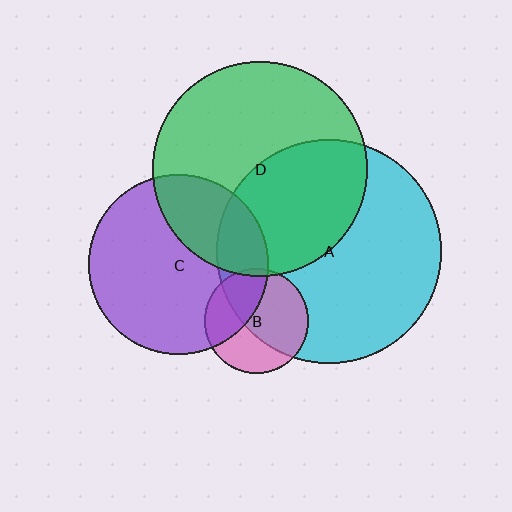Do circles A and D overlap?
Yes.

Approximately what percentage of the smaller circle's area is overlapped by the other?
Approximately 40%.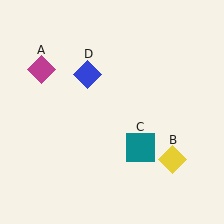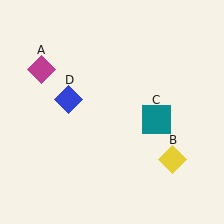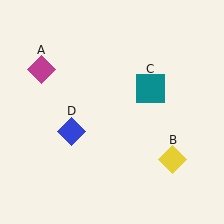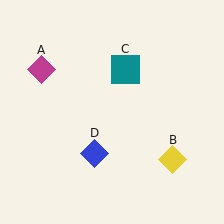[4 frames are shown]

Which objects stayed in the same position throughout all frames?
Magenta diamond (object A) and yellow diamond (object B) remained stationary.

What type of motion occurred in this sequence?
The teal square (object C), blue diamond (object D) rotated counterclockwise around the center of the scene.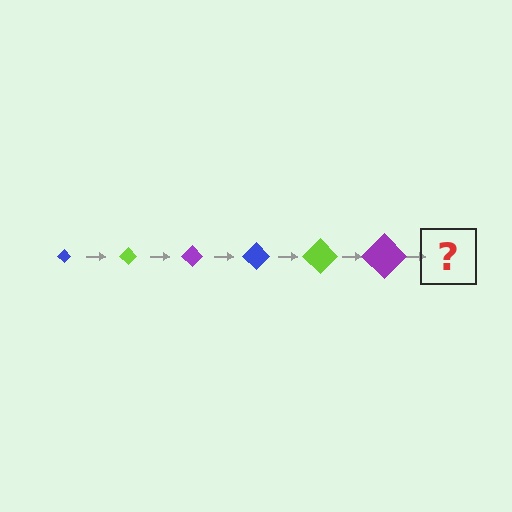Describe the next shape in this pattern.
It should be a blue diamond, larger than the previous one.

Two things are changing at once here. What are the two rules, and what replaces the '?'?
The two rules are that the diamond grows larger each step and the color cycles through blue, lime, and purple. The '?' should be a blue diamond, larger than the previous one.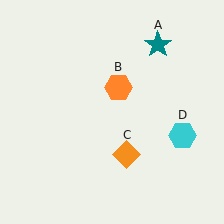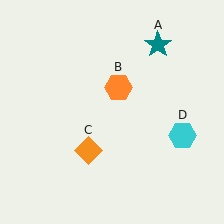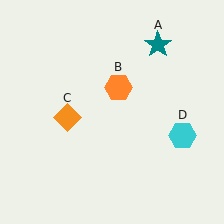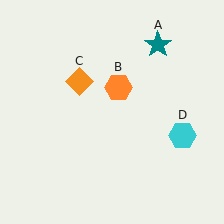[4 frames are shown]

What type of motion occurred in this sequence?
The orange diamond (object C) rotated clockwise around the center of the scene.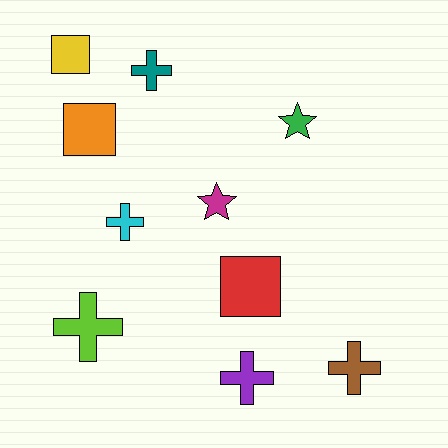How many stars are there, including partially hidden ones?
There are 2 stars.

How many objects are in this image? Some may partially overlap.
There are 10 objects.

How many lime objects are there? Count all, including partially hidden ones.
There is 1 lime object.